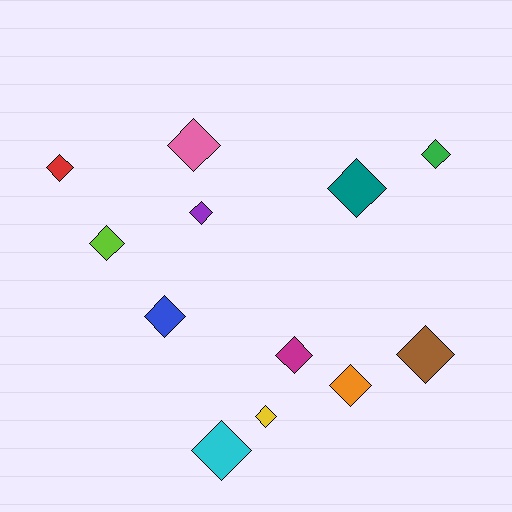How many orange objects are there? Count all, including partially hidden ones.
There is 1 orange object.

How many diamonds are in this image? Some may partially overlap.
There are 12 diamonds.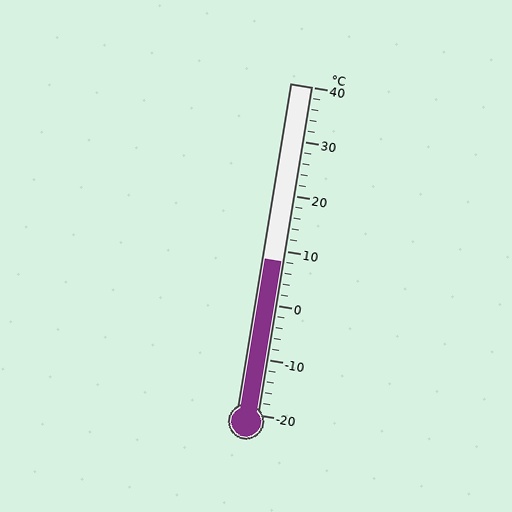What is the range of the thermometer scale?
The thermometer scale ranges from -20°C to 40°C.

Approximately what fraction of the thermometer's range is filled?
The thermometer is filled to approximately 45% of its range.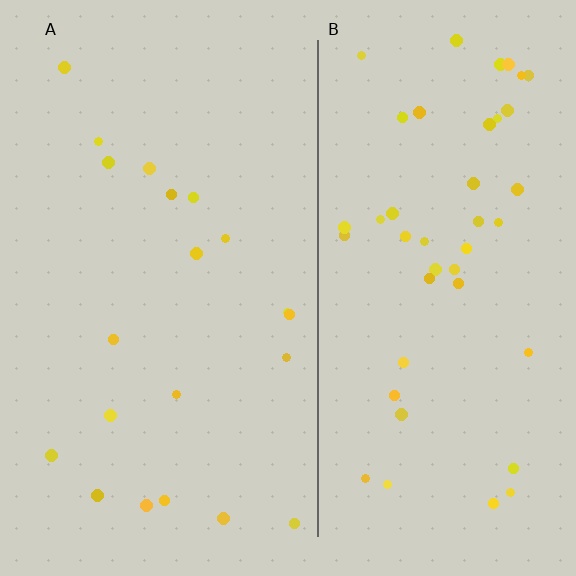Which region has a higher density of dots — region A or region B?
B (the right).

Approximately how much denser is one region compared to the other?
Approximately 2.2× — region B over region A.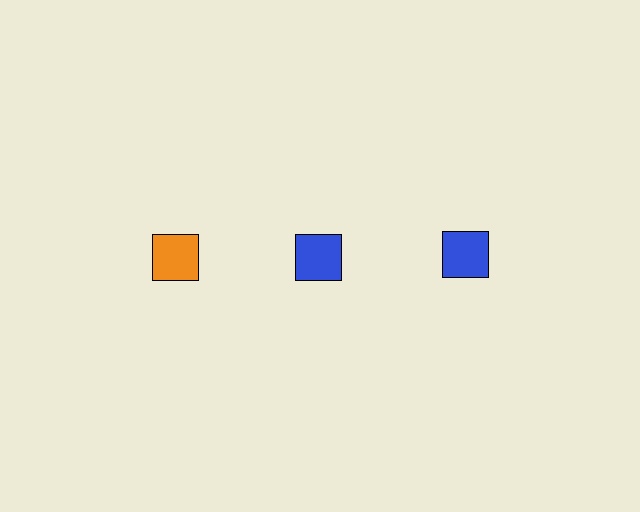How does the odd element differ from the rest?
It has a different color: orange instead of blue.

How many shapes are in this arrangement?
There are 3 shapes arranged in a grid pattern.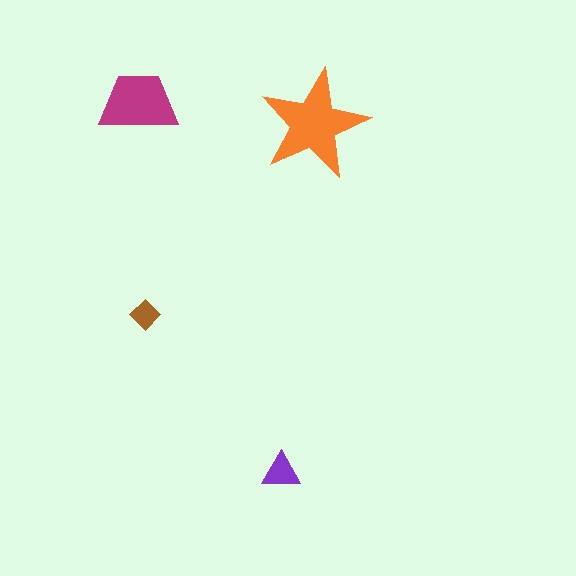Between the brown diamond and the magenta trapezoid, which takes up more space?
The magenta trapezoid.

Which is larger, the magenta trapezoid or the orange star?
The orange star.